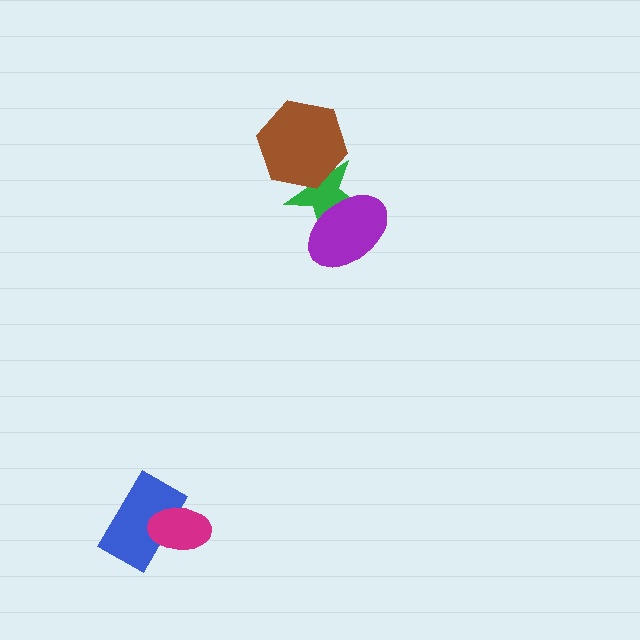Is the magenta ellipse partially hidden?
No, no other shape covers it.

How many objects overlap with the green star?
2 objects overlap with the green star.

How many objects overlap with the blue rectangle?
1 object overlaps with the blue rectangle.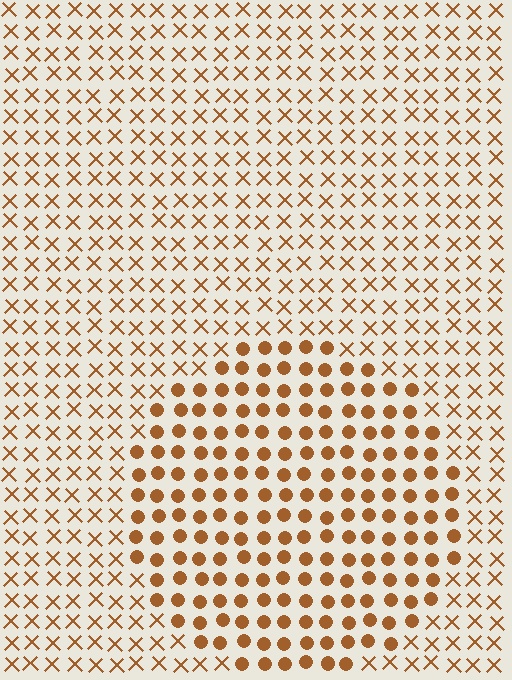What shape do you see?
I see a circle.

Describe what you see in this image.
The image is filled with small brown elements arranged in a uniform grid. A circle-shaped region contains circles, while the surrounding area contains X marks. The boundary is defined purely by the change in element shape.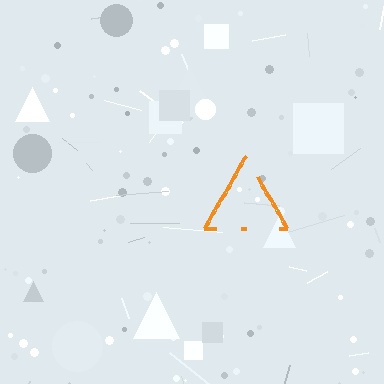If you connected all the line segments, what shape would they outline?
They would outline a triangle.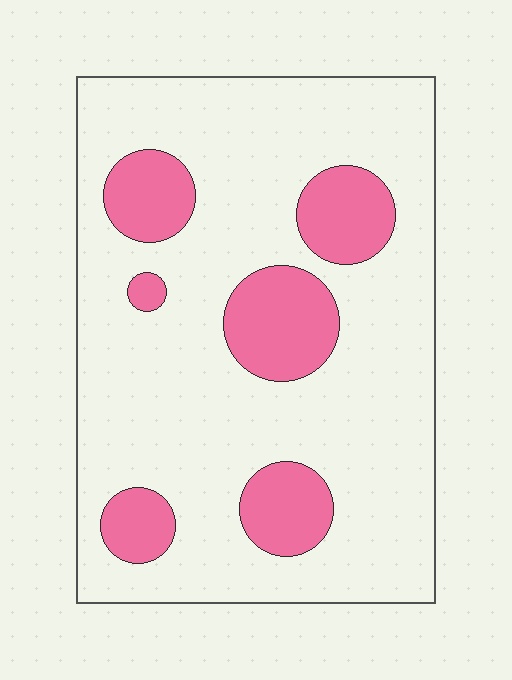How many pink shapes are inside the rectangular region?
6.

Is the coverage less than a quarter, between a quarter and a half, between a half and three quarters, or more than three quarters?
Less than a quarter.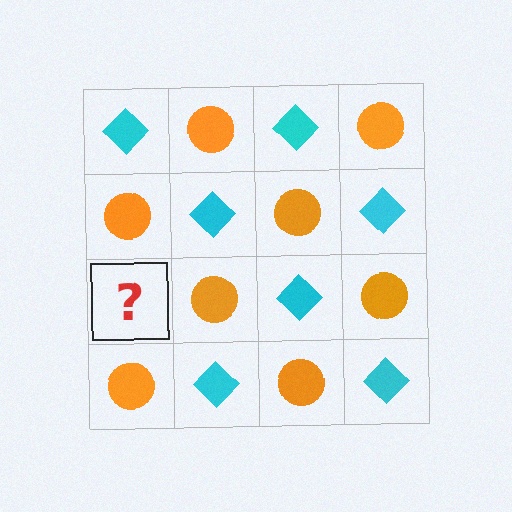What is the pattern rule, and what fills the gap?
The rule is that it alternates cyan diamond and orange circle in a checkerboard pattern. The gap should be filled with a cyan diamond.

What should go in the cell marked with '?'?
The missing cell should contain a cyan diamond.